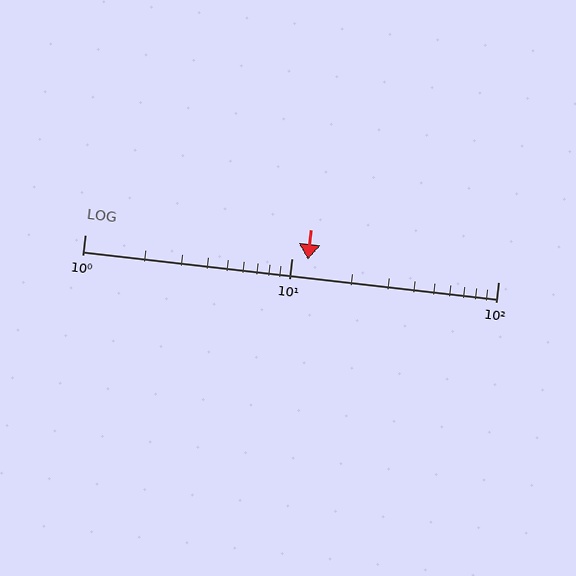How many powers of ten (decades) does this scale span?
The scale spans 2 decades, from 1 to 100.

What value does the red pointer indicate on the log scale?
The pointer indicates approximately 12.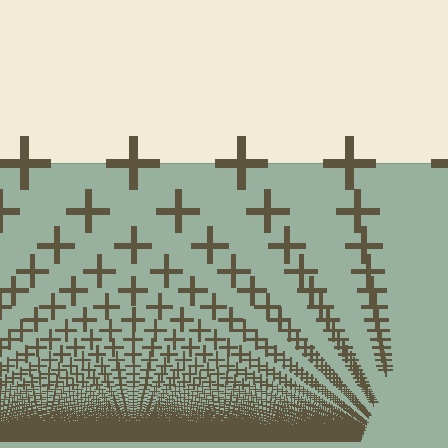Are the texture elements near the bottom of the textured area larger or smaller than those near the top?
Smaller. The gradient is inverted — elements near the bottom are smaller and denser.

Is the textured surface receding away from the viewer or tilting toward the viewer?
The surface appears to tilt toward the viewer. Texture elements get larger and sparser toward the top.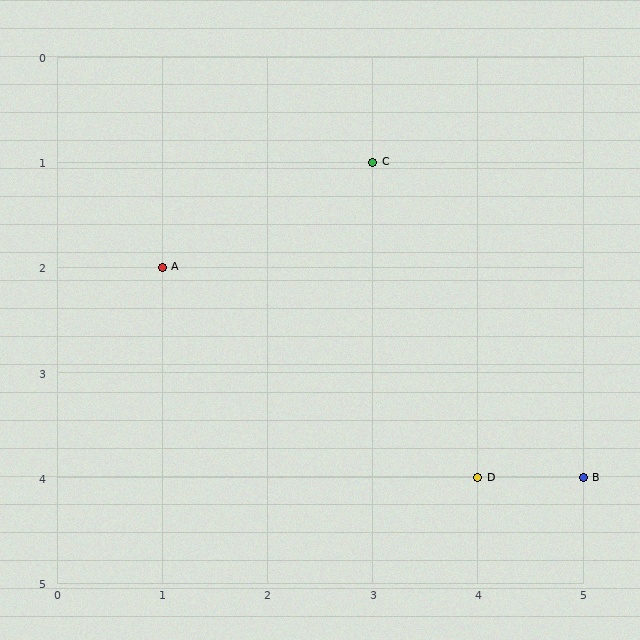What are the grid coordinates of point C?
Point C is at grid coordinates (3, 1).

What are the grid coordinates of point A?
Point A is at grid coordinates (1, 2).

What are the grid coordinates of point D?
Point D is at grid coordinates (4, 4).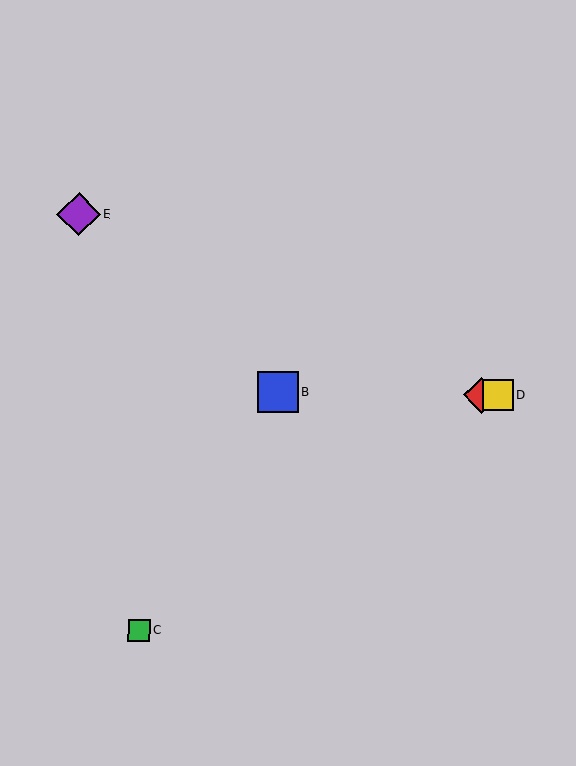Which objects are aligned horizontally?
Objects A, B, D are aligned horizontally.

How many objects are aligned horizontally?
3 objects (A, B, D) are aligned horizontally.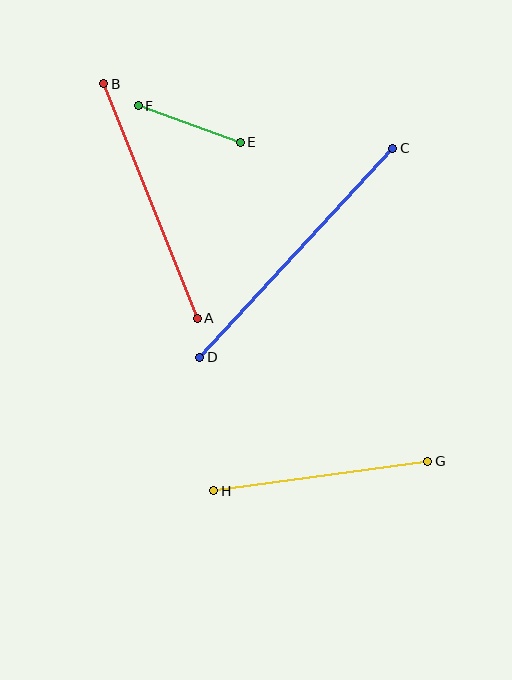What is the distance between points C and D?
The distance is approximately 285 pixels.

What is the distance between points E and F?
The distance is approximately 108 pixels.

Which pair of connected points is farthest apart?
Points C and D are farthest apart.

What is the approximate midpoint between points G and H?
The midpoint is at approximately (321, 476) pixels.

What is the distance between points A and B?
The distance is approximately 252 pixels.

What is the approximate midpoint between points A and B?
The midpoint is at approximately (151, 201) pixels.